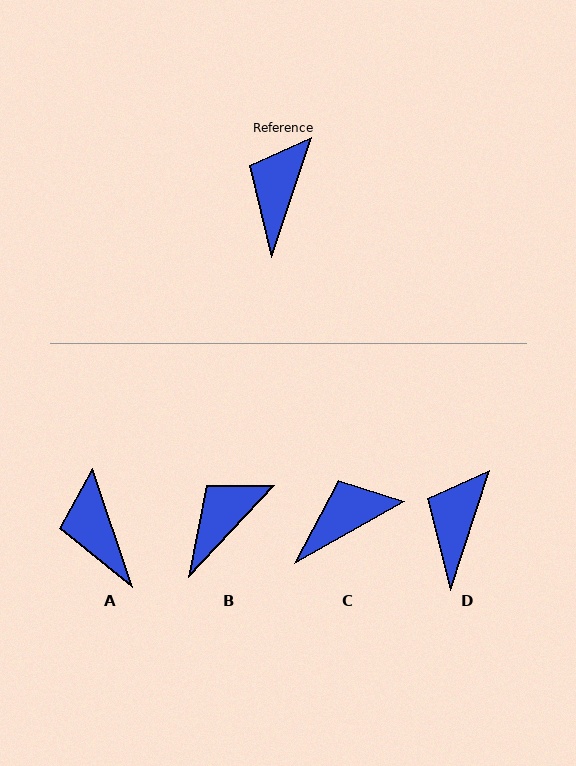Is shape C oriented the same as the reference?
No, it is off by about 42 degrees.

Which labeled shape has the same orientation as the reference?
D.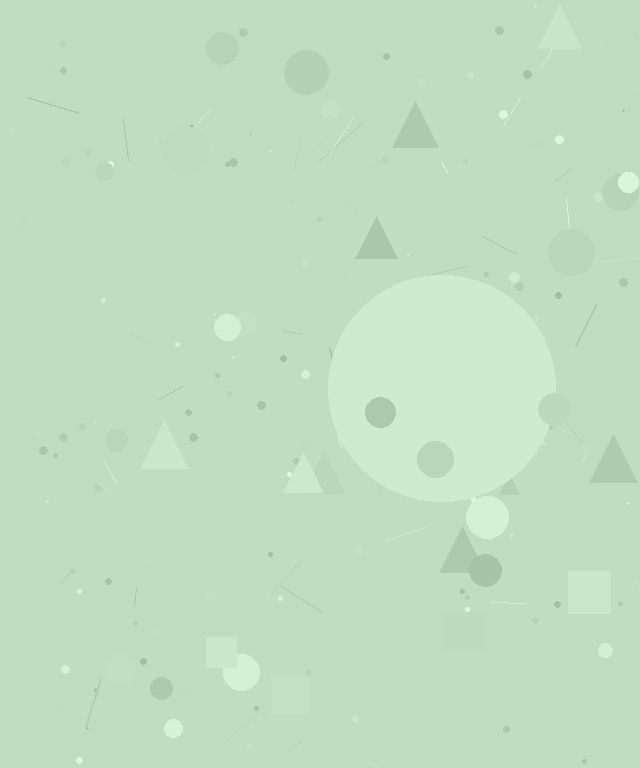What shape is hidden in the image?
A circle is hidden in the image.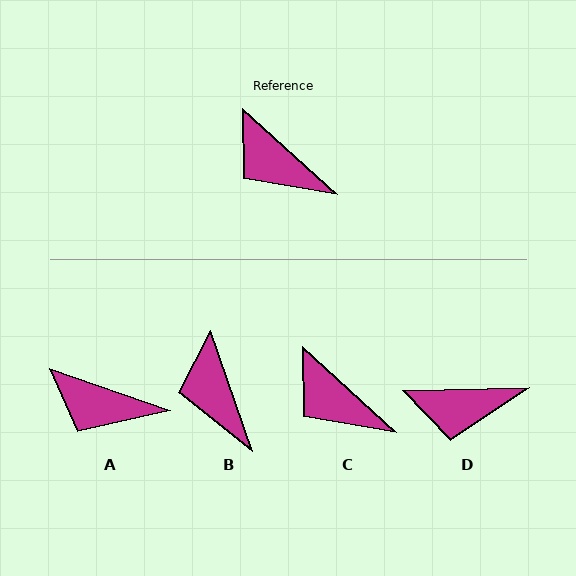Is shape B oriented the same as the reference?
No, it is off by about 29 degrees.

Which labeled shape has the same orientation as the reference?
C.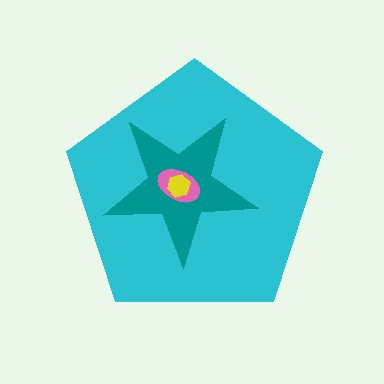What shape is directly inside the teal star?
The pink ellipse.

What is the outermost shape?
The cyan pentagon.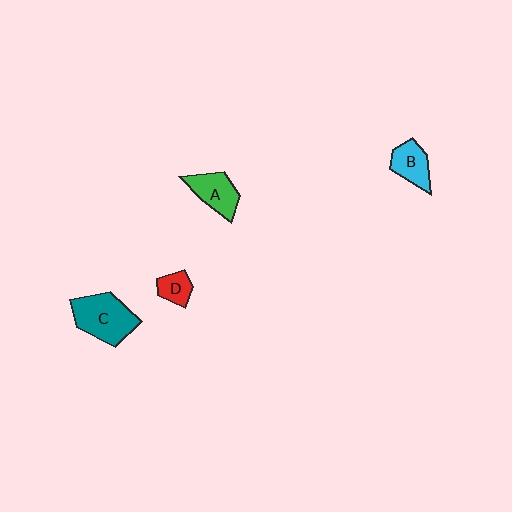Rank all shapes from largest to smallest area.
From largest to smallest: C (teal), A (green), B (cyan), D (red).